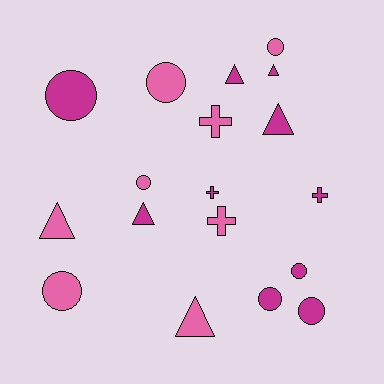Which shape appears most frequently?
Circle, with 8 objects.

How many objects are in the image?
There are 18 objects.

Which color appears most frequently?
Magenta, with 10 objects.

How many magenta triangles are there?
There are 4 magenta triangles.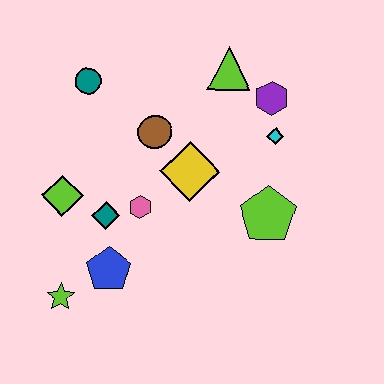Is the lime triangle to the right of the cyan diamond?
No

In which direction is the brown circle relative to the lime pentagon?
The brown circle is to the left of the lime pentagon.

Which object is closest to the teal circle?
The brown circle is closest to the teal circle.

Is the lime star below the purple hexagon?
Yes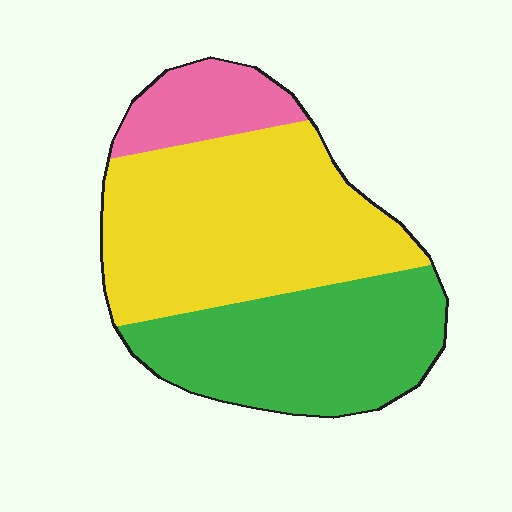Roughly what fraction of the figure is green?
Green covers around 35% of the figure.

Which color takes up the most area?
Yellow, at roughly 50%.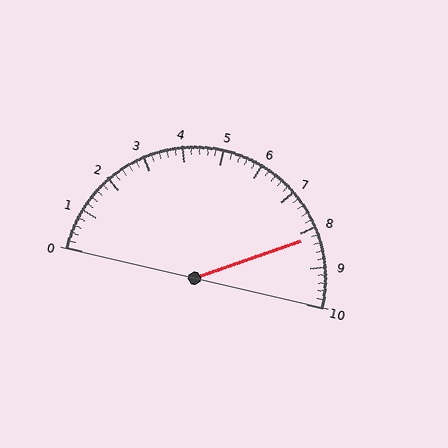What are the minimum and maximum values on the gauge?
The gauge ranges from 0 to 10.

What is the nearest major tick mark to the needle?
The nearest major tick mark is 8.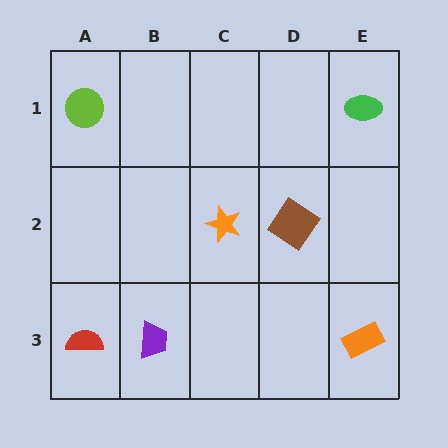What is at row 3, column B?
A purple trapezoid.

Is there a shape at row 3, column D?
No, that cell is empty.